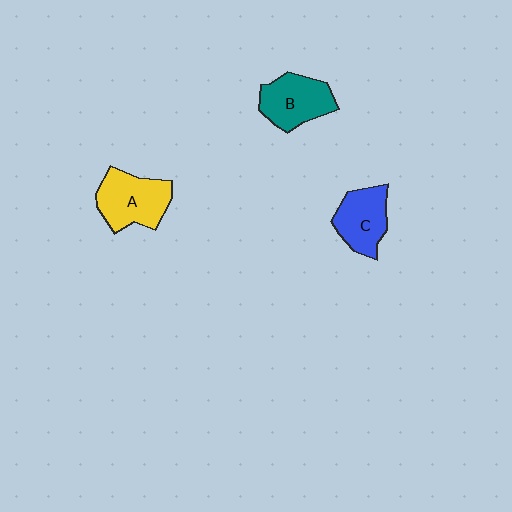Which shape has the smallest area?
Shape C (blue).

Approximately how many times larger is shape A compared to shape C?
Approximately 1.2 times.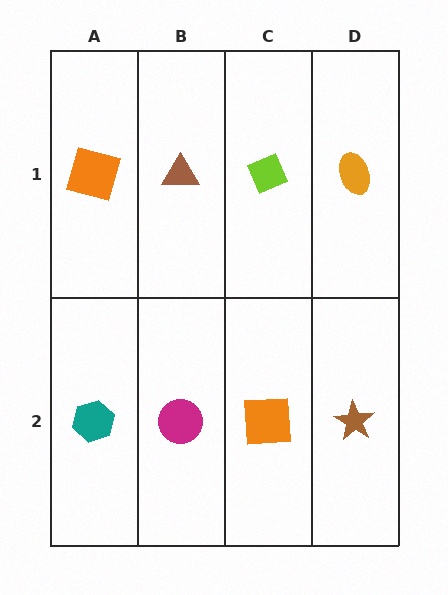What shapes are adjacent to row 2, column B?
A brown triangle (row 1, column B), a teal hexagon (row 2, column A), an orange square (row 2, column C).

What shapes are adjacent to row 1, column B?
A magenta circle (row 2, column B), an orange square (row 1, column A), a lime diamond (row 1, column C).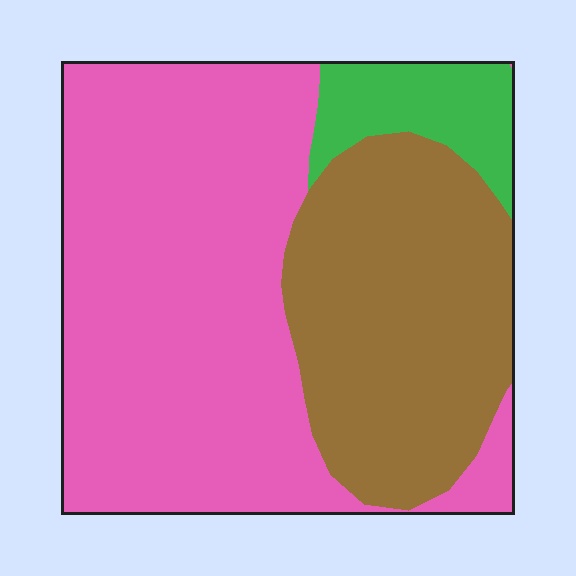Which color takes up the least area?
Green, at roughly 10%.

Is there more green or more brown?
Brown.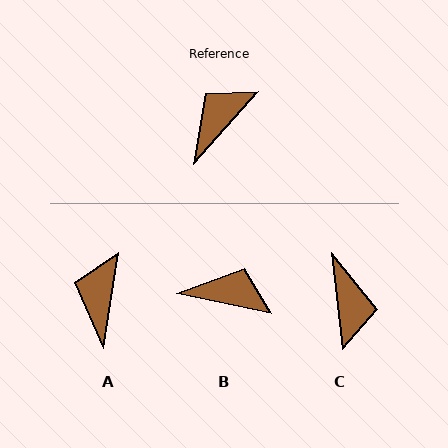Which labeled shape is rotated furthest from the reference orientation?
C, about 131 degrees away.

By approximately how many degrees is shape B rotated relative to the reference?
Approximately 60 degrees clockwise.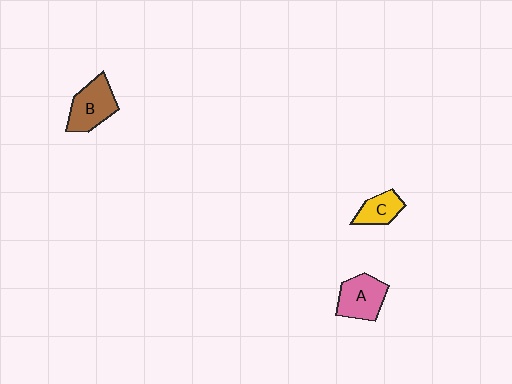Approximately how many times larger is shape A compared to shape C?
Approximately 1.5 times.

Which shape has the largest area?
Shape B (brown).